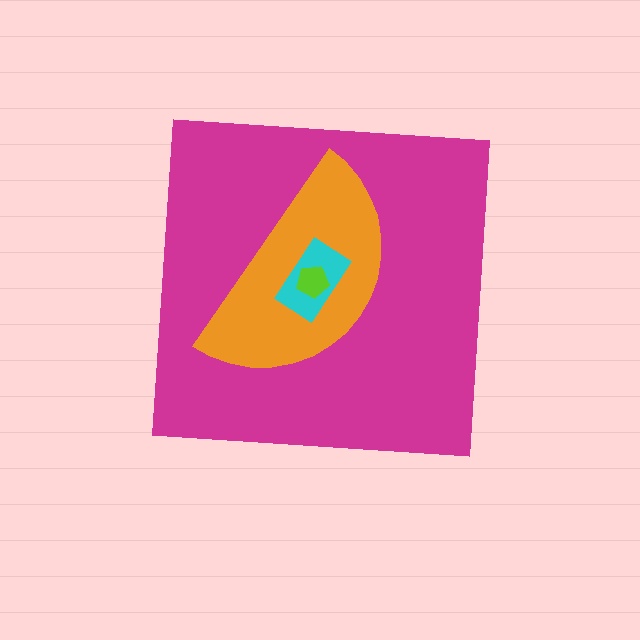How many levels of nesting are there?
4.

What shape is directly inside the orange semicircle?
The cyan rectangle.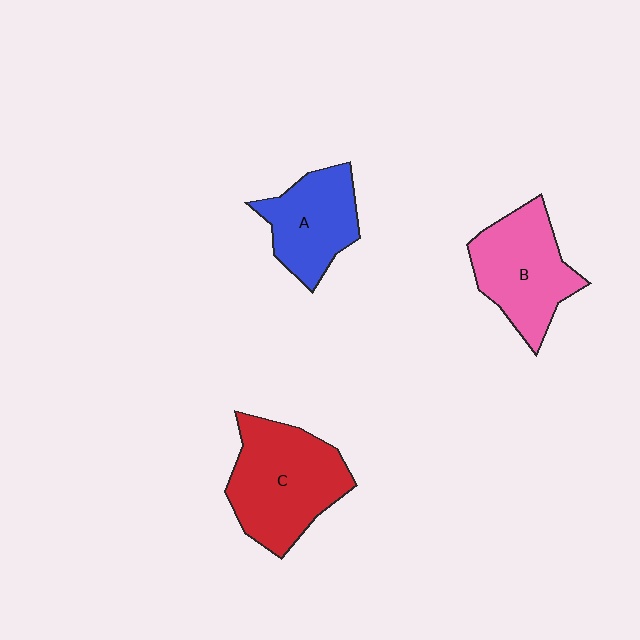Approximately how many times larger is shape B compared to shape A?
Approximately 1.2 times.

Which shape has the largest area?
Shape C (red).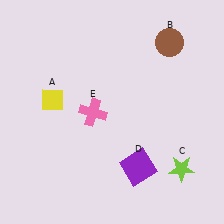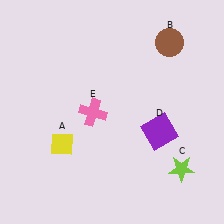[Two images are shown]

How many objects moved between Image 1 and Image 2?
2 objects moved between the two images.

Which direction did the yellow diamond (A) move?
The yellow diamond (A) moved down.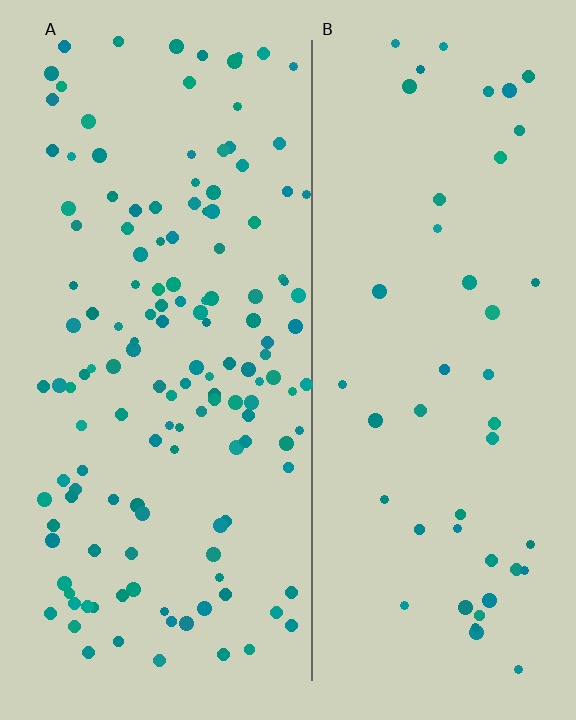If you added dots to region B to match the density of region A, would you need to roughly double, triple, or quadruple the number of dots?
Approximately triple.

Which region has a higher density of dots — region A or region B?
A (the left).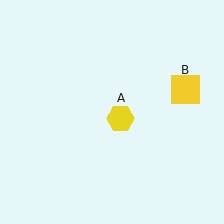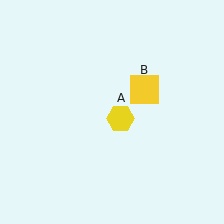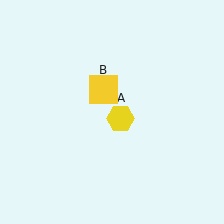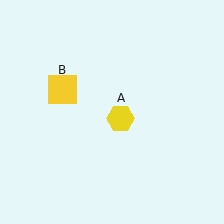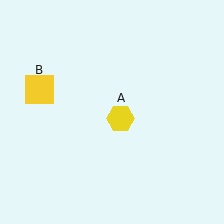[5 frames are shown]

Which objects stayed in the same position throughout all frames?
Yellow hexagon (object A) remained stationary.